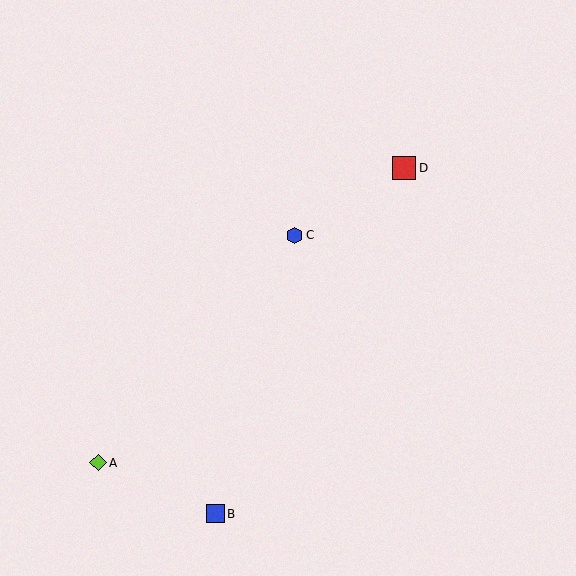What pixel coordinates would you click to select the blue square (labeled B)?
Click at (216, 514) to select the blue square B.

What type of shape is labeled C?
Shape C is a blue hexagon.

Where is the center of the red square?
The center of the red square is at (404, 168).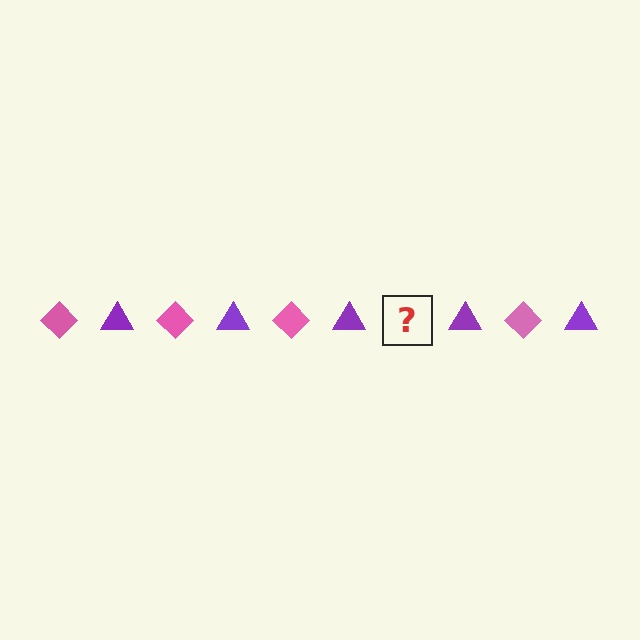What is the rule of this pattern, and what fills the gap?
The rule is that the pattern alternates between pink diamond and purple triangle. The gap should be filled with a pink diamond.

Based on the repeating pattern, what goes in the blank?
The blank should be a pink diamond.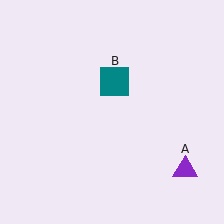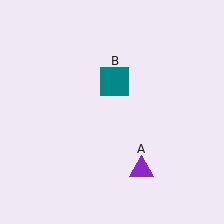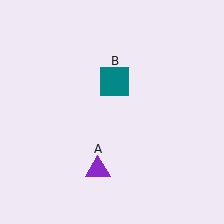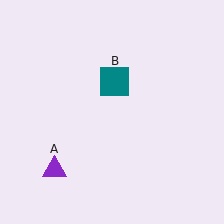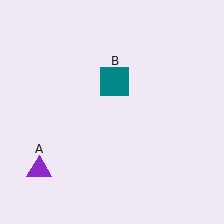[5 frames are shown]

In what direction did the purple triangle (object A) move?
The purple triangle (object A) moved left.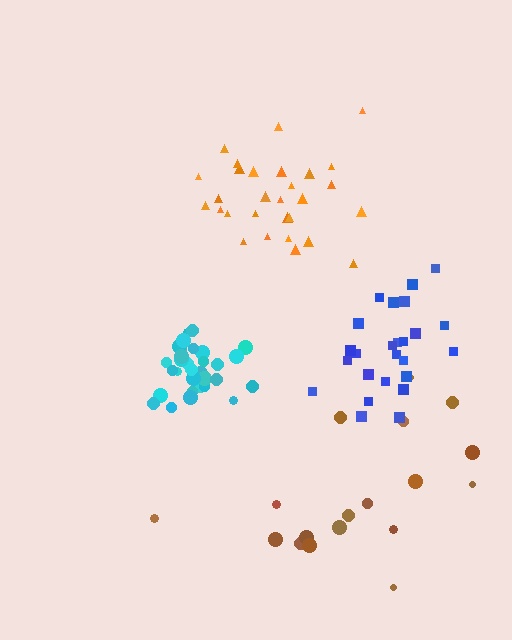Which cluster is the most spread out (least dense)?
Brown.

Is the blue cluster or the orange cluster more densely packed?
Blue.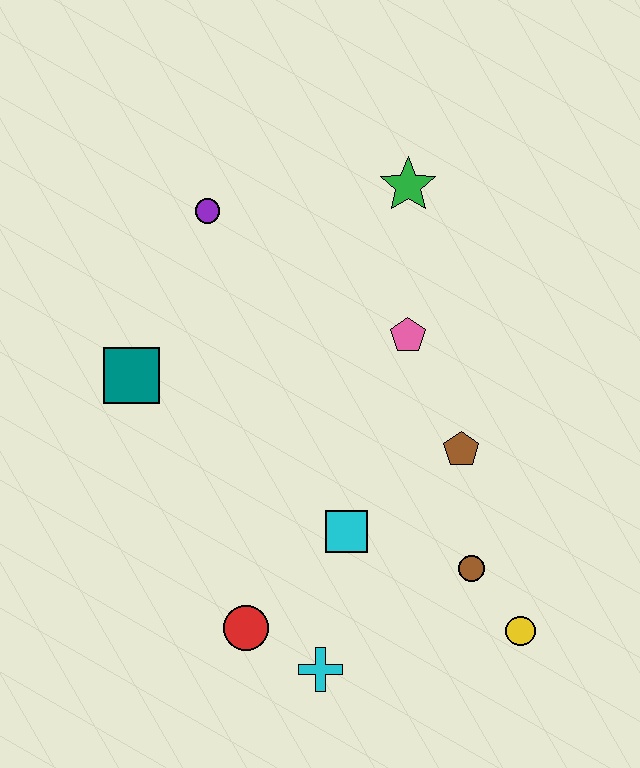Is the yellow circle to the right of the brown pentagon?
Yes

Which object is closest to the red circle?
The cyan cross is closest to the red circle.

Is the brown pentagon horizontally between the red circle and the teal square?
No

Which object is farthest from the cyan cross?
The green star is farthest from the cyan cross.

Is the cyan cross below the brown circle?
Yes